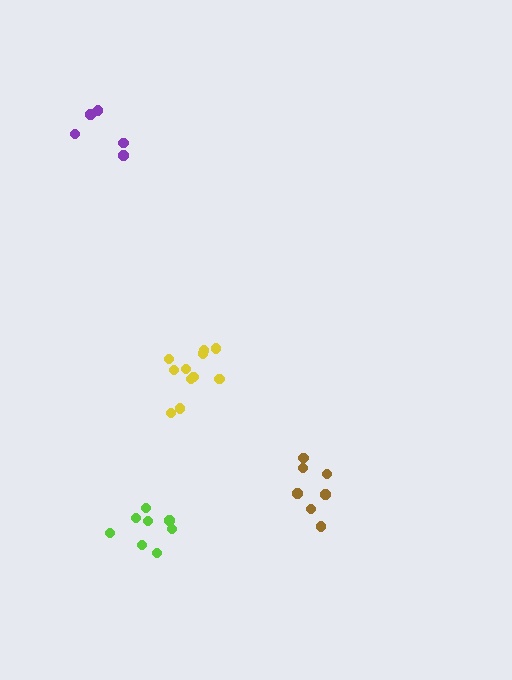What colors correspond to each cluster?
The clusters are colored: yellow, purple, lime, brown.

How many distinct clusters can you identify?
There are 4 distinct clusters.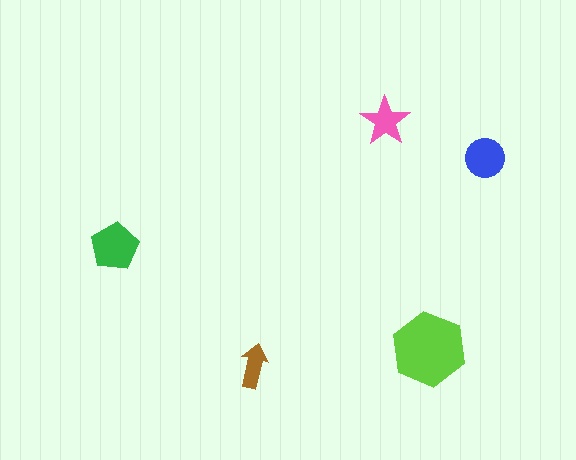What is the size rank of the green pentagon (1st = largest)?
2nd.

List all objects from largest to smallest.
The lime hexagon, the green pentagon, the blue circle, the pink star, the brown arrow.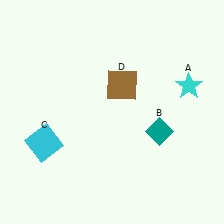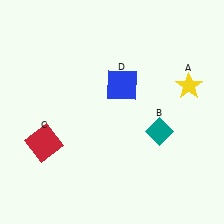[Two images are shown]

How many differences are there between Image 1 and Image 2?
There are 3 differences between the two images.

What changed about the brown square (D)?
In Image 1, D is brown. In Image 2, it changed to blue.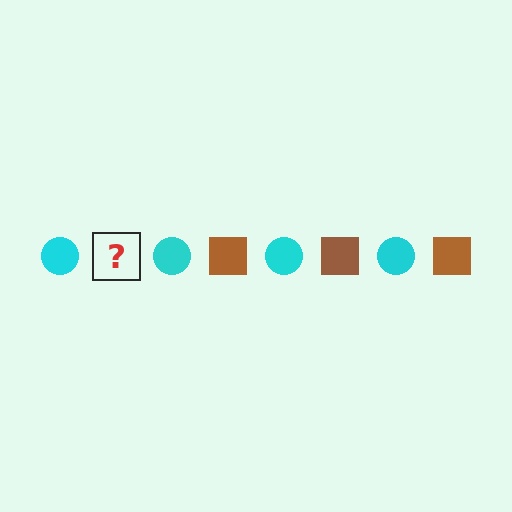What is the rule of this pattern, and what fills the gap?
The rule is that the pattern alternates between cyan circle and brown square. The gap should be filled with a brown square.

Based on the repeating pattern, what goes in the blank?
The blank should be a brown square.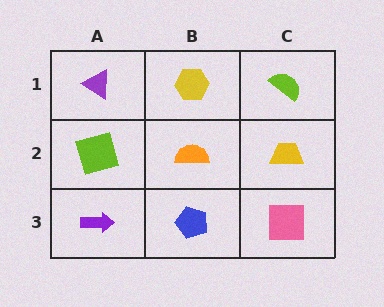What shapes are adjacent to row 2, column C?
A lime semicircle (row 1, column C), a pink square (row 3, column C), an orange semicircle (row 2, column B).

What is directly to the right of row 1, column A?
A yellow hexagon.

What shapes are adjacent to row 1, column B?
An orange semicircle (row 2, column B), a purple triangle (row 1, column A), a lime semicircle (row 1, column C).